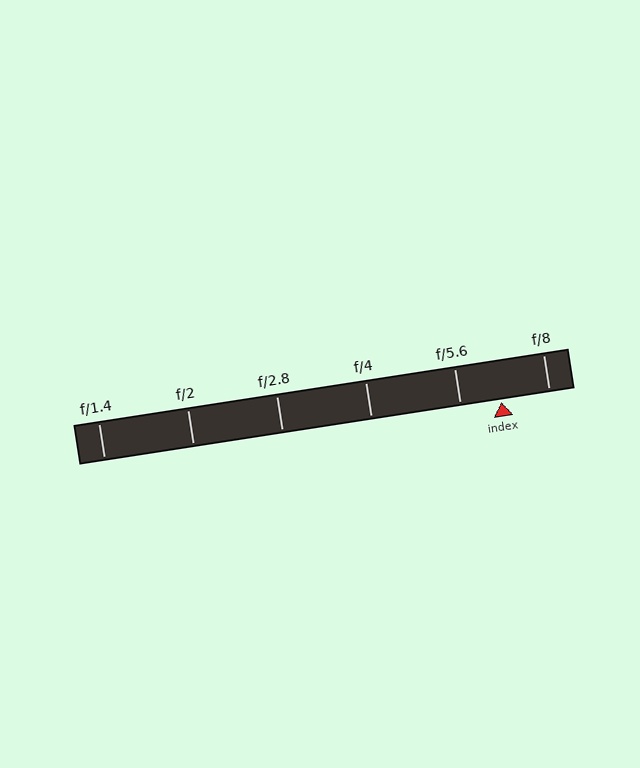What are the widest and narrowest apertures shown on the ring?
The widest aperture shown is f/1.4 and the narrowest is f/8.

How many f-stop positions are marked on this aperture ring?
There are 6 f-stop positions marked.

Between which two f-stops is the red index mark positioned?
The index mark is between f/5.6 and f/8.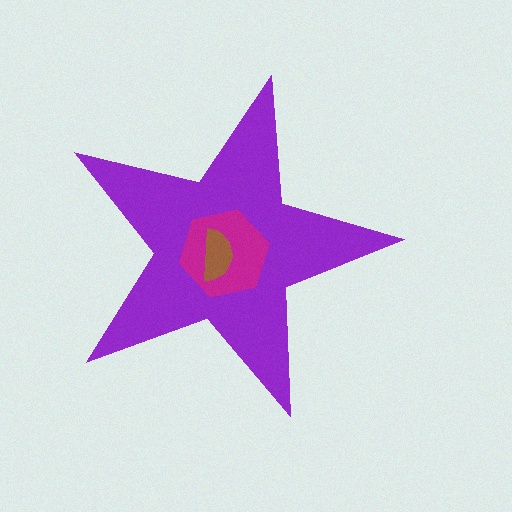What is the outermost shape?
The purple star.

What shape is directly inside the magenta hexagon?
The brown semicircle.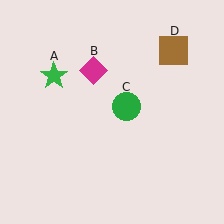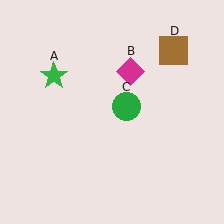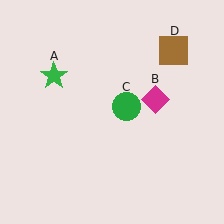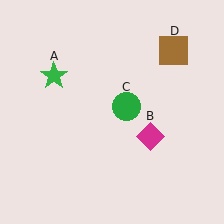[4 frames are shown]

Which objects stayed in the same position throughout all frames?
Green star (object A) and green circle (object C) and brown square (object D) remained stationary.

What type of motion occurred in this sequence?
The magenta diamond (object B) rotated clockwise around the center of the scene.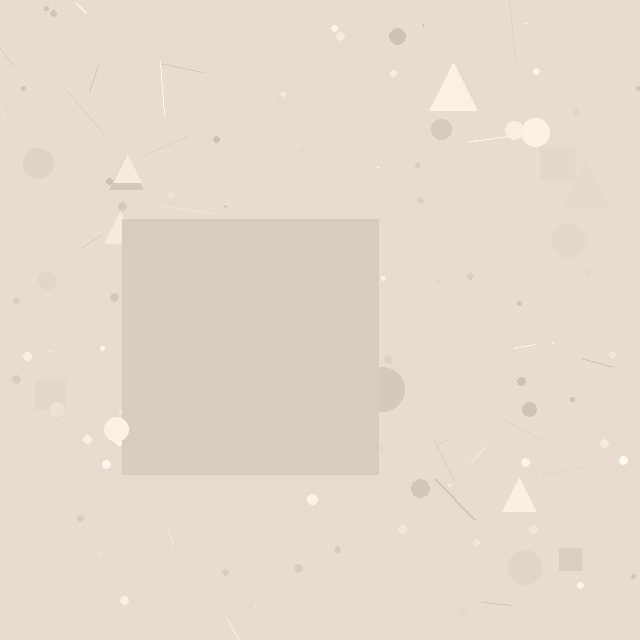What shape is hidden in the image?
A square is hidden in the image.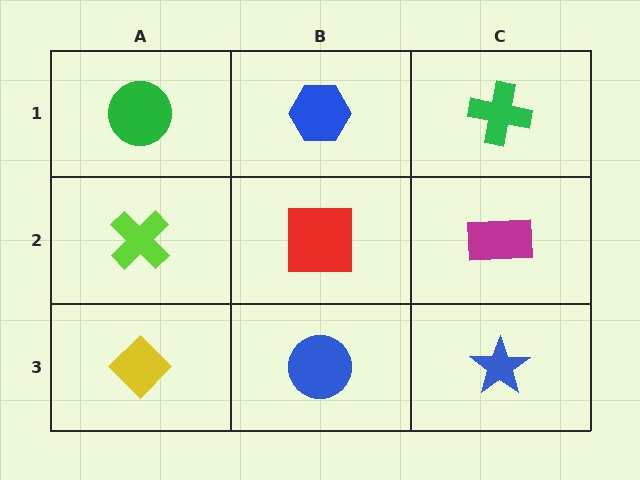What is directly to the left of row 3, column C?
A blue circle.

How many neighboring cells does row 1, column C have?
2.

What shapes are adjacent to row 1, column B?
A red square (row 2, column B), a green circle (row 1, column A), a green cross (row 1, column C).